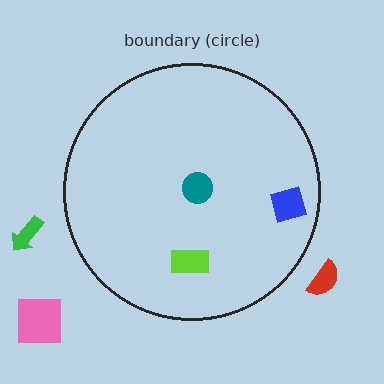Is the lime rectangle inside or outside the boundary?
Inside.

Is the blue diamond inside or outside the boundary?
Inside.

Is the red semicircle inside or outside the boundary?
Outside.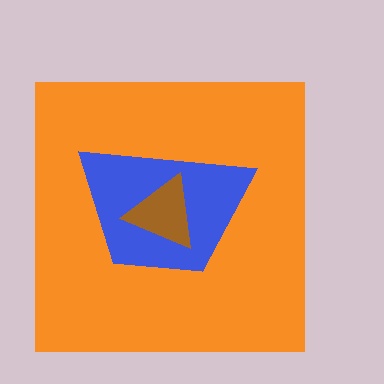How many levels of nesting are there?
3.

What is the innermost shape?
The brown triangle.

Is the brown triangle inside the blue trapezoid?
Yes.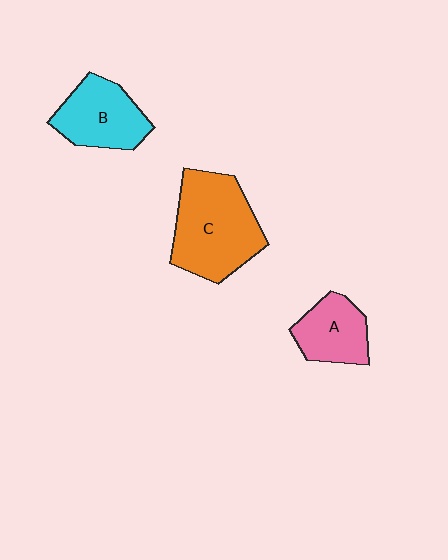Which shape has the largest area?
Shape C (orange).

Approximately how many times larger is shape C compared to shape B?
Approximately 1.5 times.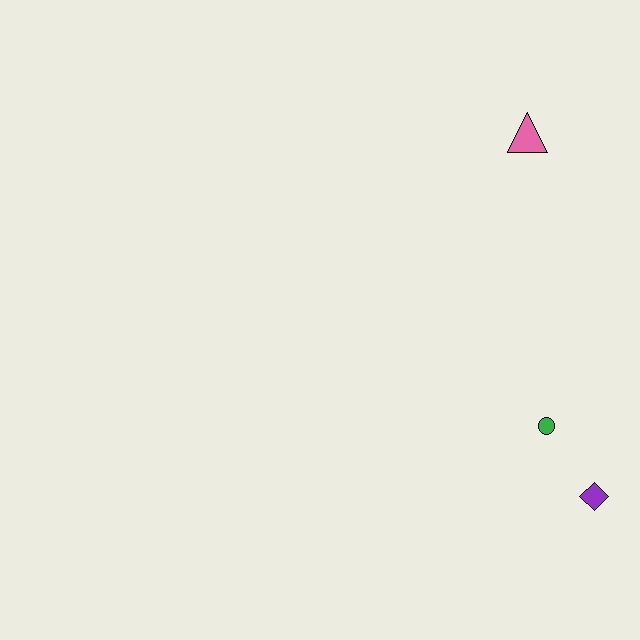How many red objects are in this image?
There are no red objects.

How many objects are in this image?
There are 3 objects.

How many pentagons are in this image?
There are no pentagons.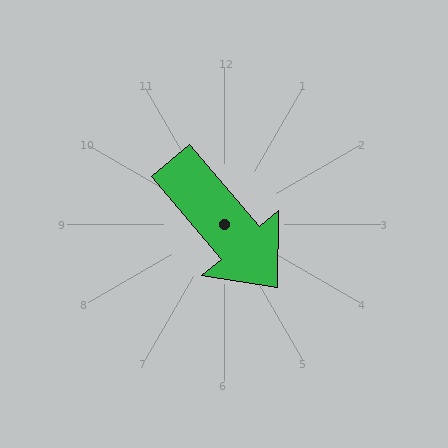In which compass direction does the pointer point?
Southeast.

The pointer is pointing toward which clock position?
Roughly 5 o'clock.